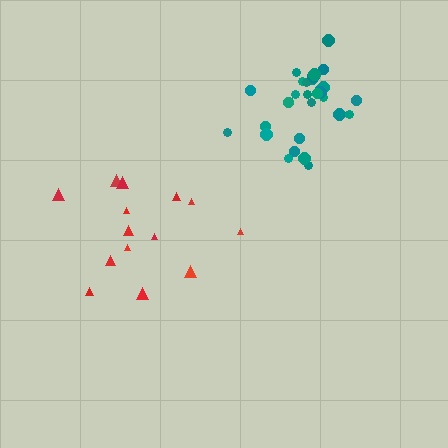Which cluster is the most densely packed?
Teal.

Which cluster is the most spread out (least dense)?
Red.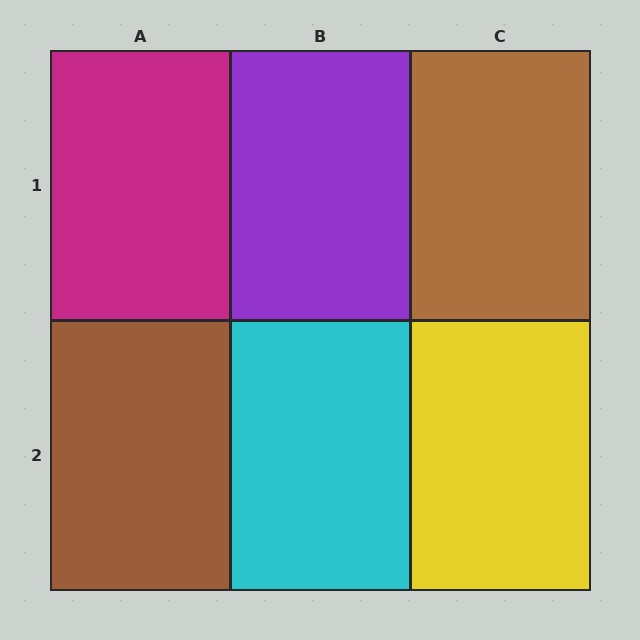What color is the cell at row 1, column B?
Purple.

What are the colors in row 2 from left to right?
Brown, cyan, yellow.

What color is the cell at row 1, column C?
Brown.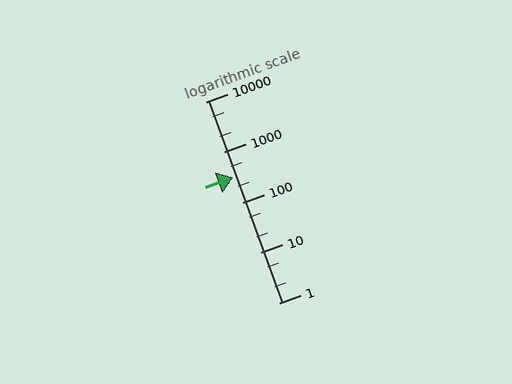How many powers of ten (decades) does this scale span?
The scale spans 4 decades, from 1 to 10000.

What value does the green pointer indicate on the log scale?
The pointer indicates approximately 310.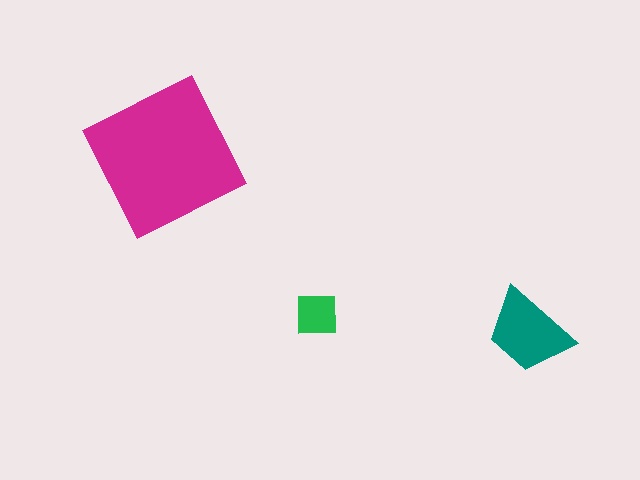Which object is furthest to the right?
The teal trapezoid is rightmost.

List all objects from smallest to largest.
The green square, the teal trapezoid, the magenta square.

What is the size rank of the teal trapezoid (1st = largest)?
2nd.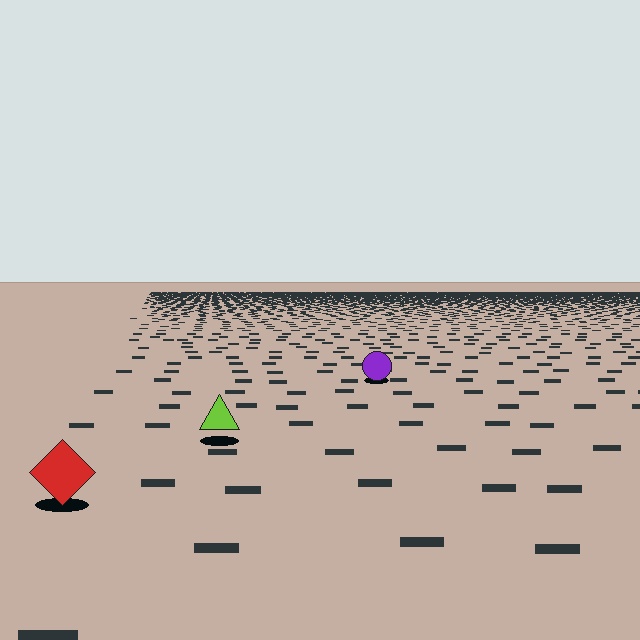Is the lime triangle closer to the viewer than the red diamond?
No. The red diamond is closer — you can tell from the texture gradient: the ground texture is coarser near it.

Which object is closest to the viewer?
The red diamond is closest. The texture marks near it are larger and more spread out.